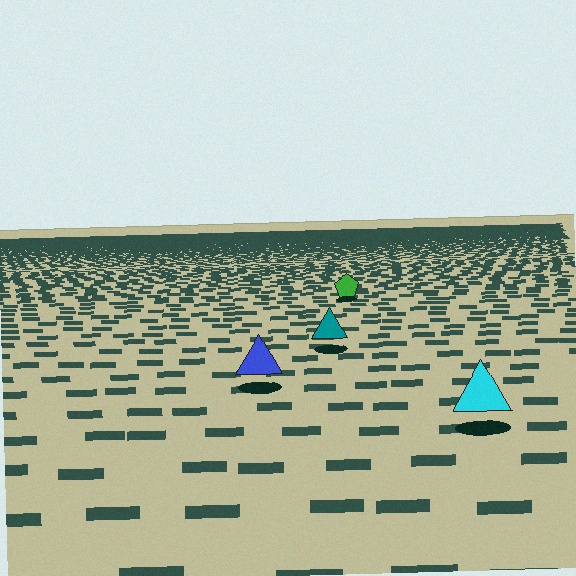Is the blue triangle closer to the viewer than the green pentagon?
Yes. The blue triangle is closer — you can tell from the texture gradient: the ground texture is coarser near it.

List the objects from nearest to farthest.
From nearest to farthest: the cyan triangle, the blue triangle, the teal triangle, the green pentagon.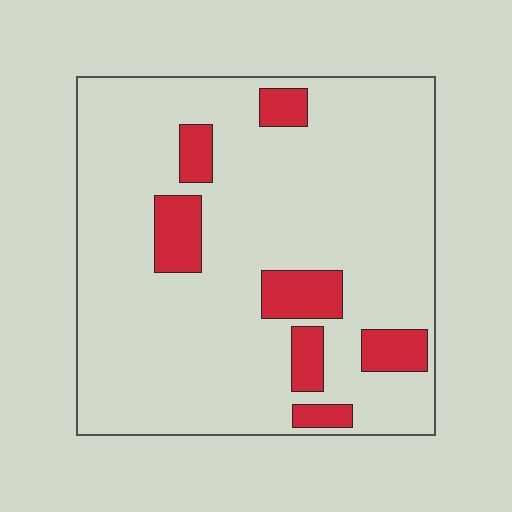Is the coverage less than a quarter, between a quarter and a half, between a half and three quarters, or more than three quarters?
Less than a quarter.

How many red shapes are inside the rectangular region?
7.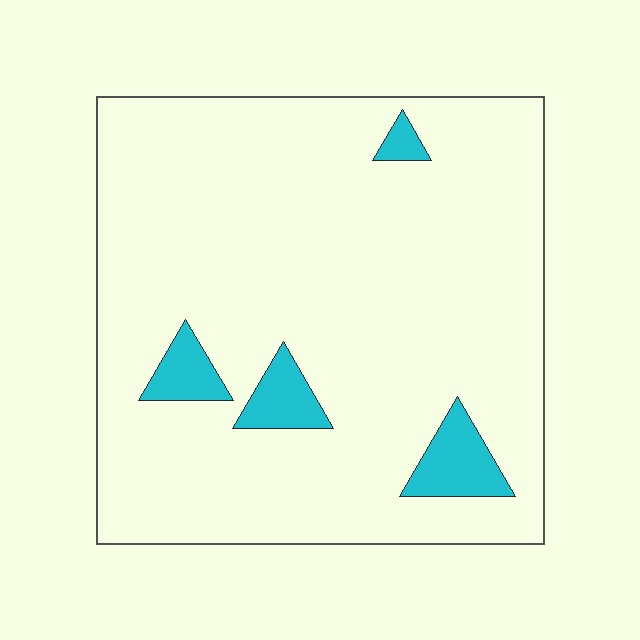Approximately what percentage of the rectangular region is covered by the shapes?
Approximately 10%.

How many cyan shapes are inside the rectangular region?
4.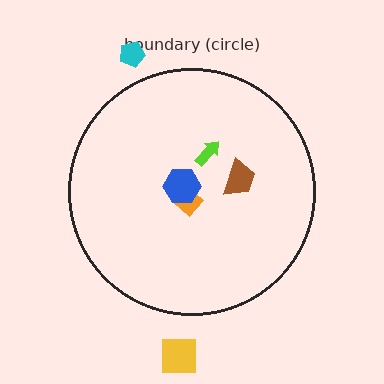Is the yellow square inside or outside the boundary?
Outside.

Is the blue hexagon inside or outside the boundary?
Inside.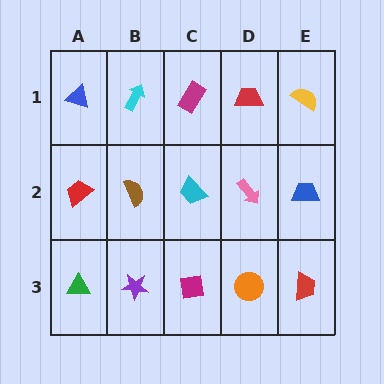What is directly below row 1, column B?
A brown semicircle.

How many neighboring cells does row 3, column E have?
2.